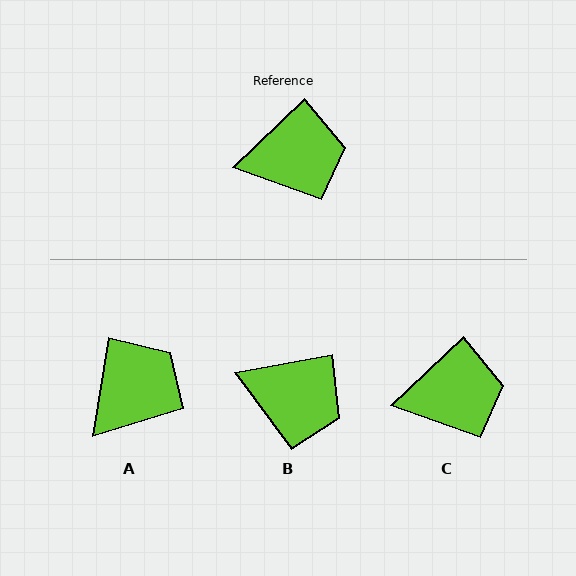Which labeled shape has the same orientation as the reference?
C.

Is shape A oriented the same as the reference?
No, it is off by about 37 degrees.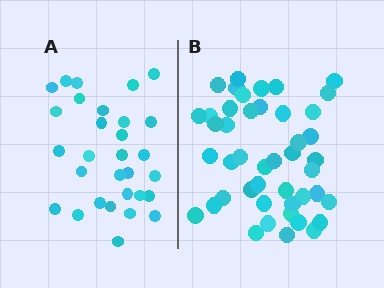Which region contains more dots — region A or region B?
Region B (the right region) has more dots.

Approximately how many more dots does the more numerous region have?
Region B has approximately 15 more dots than region A.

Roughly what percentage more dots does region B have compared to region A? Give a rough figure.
About 50% more.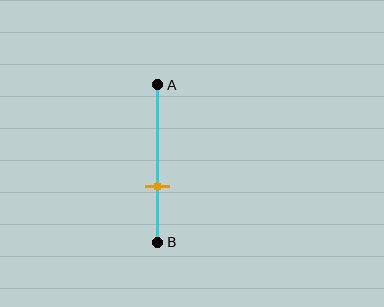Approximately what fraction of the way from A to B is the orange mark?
The orange mark is approximately 65% of the way from A to B.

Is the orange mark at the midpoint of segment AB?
No, the mark is at about 65% from A, not at the 50% midpoint.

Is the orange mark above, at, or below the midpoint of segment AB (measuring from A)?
The orange mark is below the midpoint of segment AB.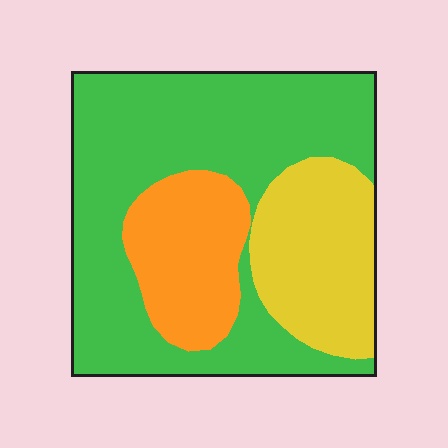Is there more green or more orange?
Green.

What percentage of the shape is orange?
Orange takes up less than a quarter of the shape.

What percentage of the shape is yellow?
Yellow takes up about one quarter (1/4) of the shape.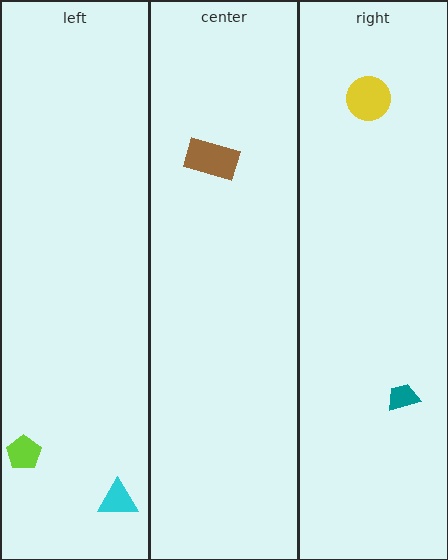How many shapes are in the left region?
2.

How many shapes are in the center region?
1.